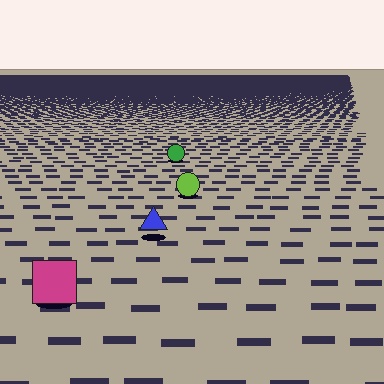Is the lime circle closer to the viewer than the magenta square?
No. The magenta square is closer — you can tell from the texture gradient: the ground texture is coarser near it.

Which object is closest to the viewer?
The magenta square is closest. The texture marks near it are larger and more spread out.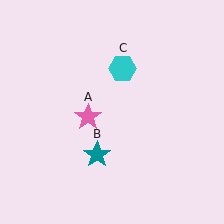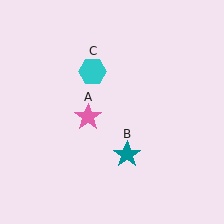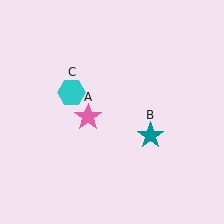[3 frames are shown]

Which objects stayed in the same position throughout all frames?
Pink star (object A) remained stationary.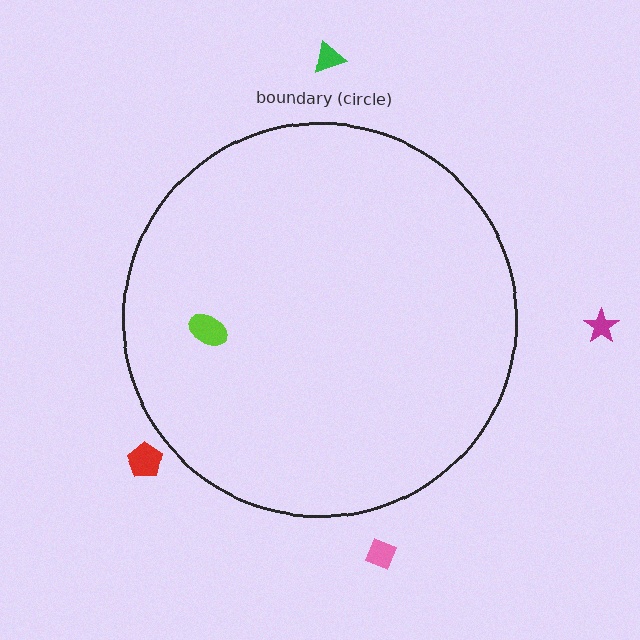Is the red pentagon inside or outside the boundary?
Outside.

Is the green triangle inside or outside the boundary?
Outside.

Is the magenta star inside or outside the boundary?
Outside.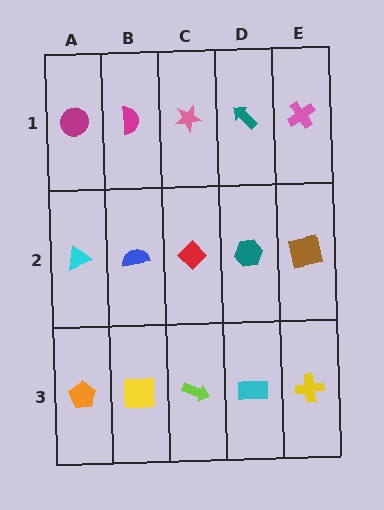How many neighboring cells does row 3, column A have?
2.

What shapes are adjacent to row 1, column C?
A red diamond (row 2, column C), a magenta semicircle (row 1, column B), a teal arrow (row 1, column D).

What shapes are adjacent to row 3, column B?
A blue semicircle (row 2, column B), an orange pentagon (row 3, column A), a lime arrow (row 3, column C).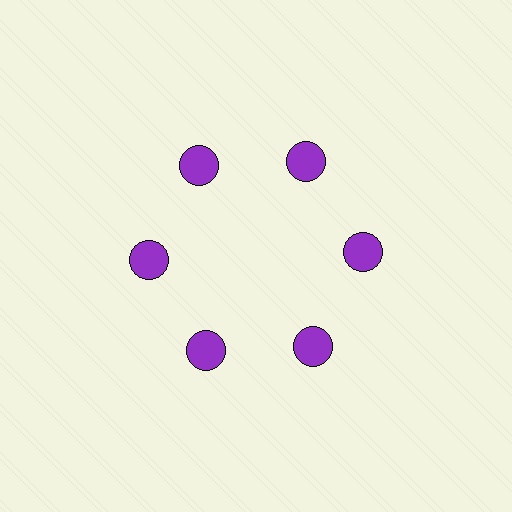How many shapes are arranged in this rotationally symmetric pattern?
There are 6 shapes, arranged in 6 groups of 1.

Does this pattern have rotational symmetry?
Yes, this pattern has 6-fold rotational symmetry. It looks the same after rotating 60 degrees around the center.